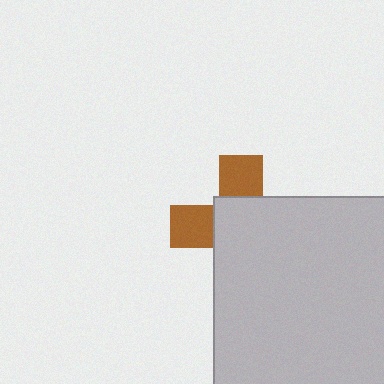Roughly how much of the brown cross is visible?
A small part of it is visible (roughly 35%).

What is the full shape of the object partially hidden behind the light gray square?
The partially hidden object is a brown cross.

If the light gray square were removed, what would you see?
You would see the complete brown cross.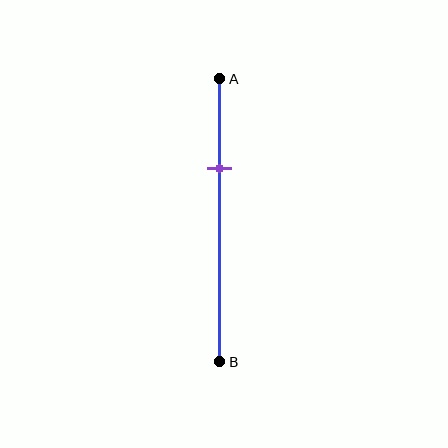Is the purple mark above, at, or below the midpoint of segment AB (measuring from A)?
The purple mark is above the midpoint of segment AB.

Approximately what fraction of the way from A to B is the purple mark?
The purple mark is approximately 30% of the way from A to B.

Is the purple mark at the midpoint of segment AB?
No, the mark is at about 30% from A, not at the 50% midpoint.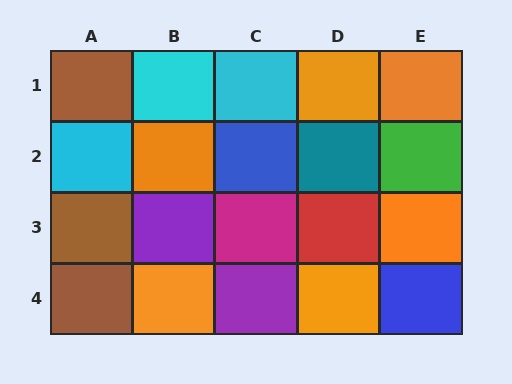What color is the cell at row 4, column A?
Brown.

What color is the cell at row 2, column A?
Cyan.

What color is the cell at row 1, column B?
Cyan.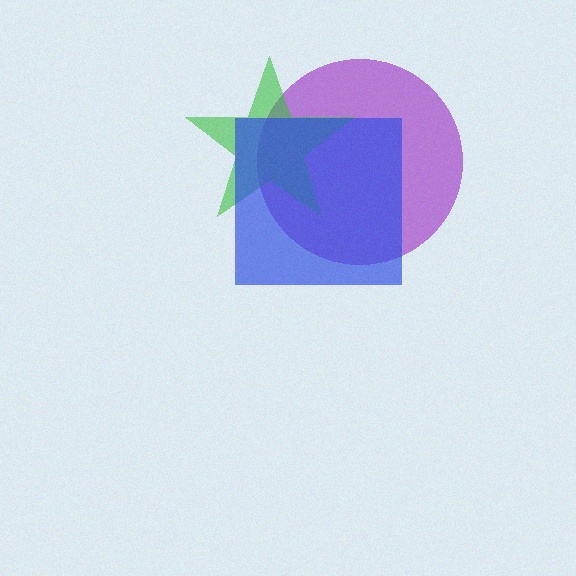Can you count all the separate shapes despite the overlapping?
Yes, there are 3 separate shapes.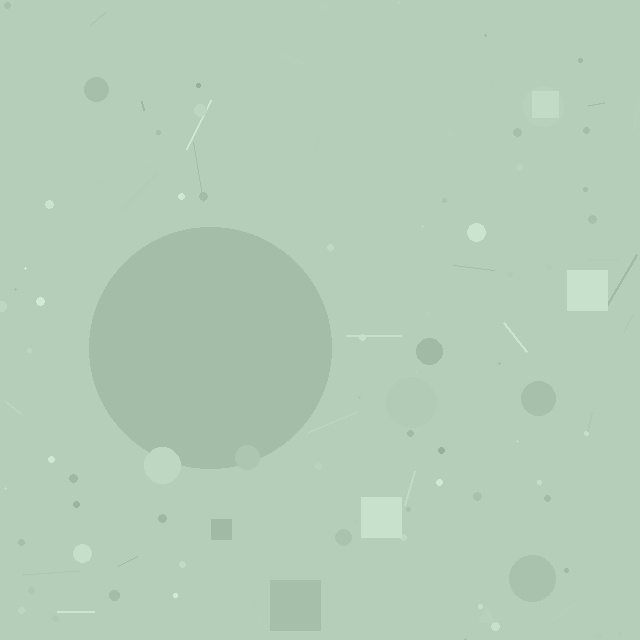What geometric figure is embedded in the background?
A circle is embedded in the background.